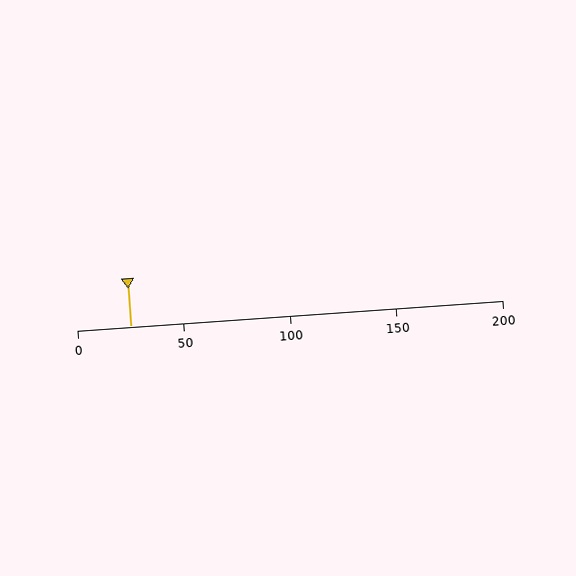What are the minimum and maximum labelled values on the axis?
The axis runs from 0 to 200.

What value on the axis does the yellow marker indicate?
The marker indicates approximately 25.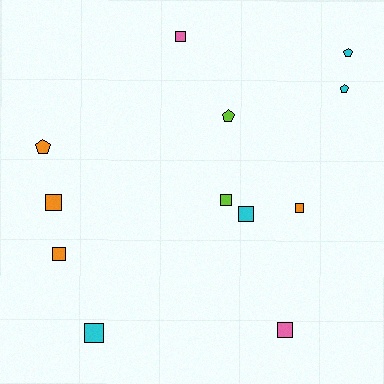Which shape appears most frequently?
Square, with 8 objects.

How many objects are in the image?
There are 12 objects.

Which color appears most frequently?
Cyan, with 4 objects.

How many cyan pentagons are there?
There are 2 cyan pentagons.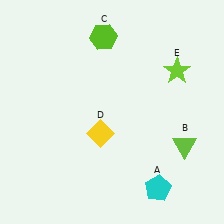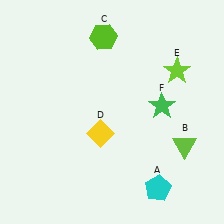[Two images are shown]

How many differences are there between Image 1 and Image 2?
There is 1 difference between the two images.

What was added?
A green star (F) was added in Image 2.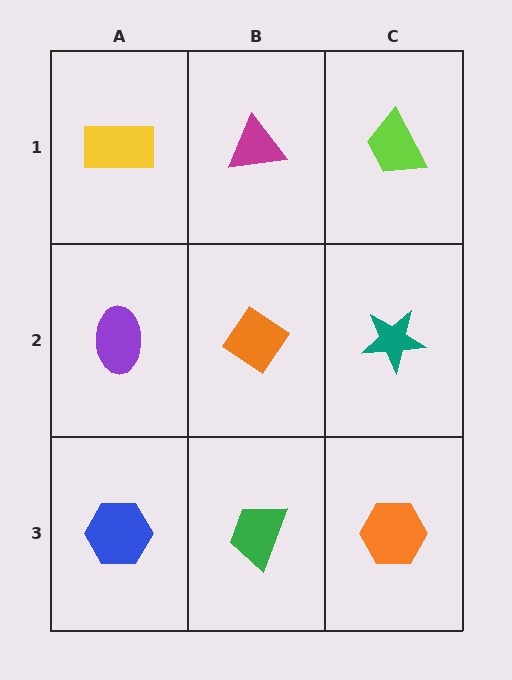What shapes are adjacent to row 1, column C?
A teal star (row 2, column C), a magenta triangle (row 1, column B).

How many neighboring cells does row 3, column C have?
2.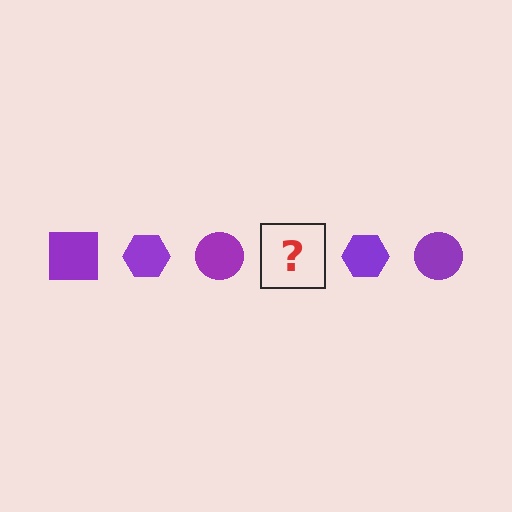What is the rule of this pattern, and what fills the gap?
The rule is that the pattern cycles through square, hexagon, circle shapes in purple. The gap should be filled with a purple square.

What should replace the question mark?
The question mark should be replaced with a purple square.